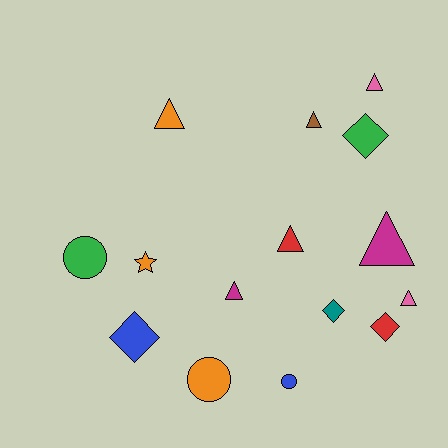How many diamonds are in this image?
There are 4 diamonds.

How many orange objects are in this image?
There are 3 orange objects.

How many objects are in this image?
There are 15 objects.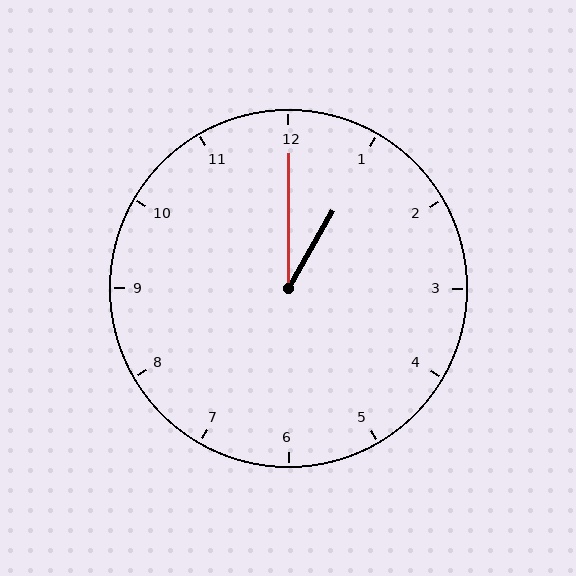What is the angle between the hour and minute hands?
Approximately 30 degrees.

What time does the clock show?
1:00.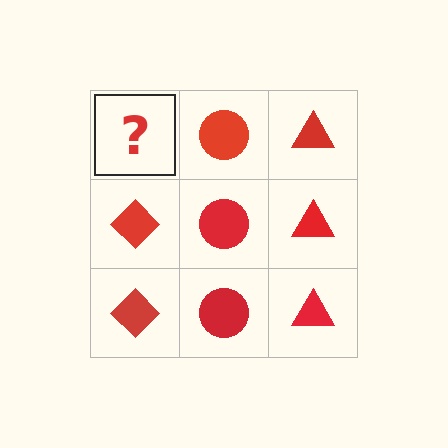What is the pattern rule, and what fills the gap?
The rule is that each column has a consistent shape. The gap should be filled with a red diamond.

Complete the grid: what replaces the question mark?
The question mark should be replaced with a red diamond.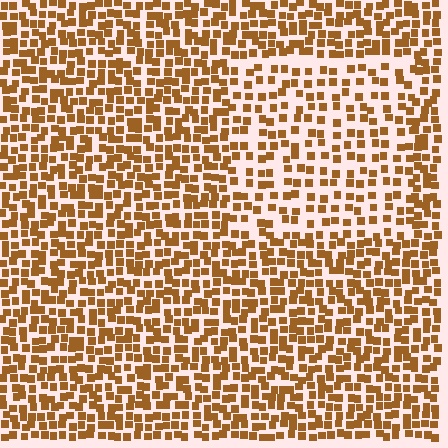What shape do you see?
I see a rectangle.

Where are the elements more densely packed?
The elements are more densely packed outside the rectangle boundary.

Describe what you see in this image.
The image contains small brown elements arranged at two different densities. A rectangle-shaped region is visible where the elements are less densely packed than the surrounding area.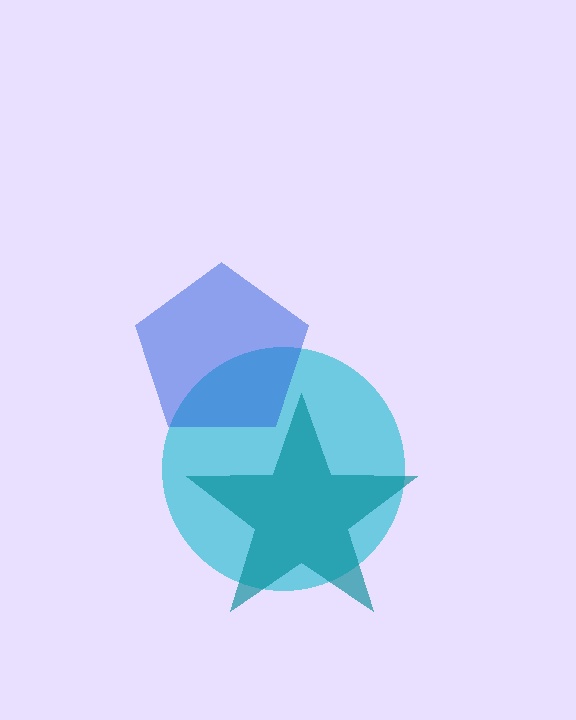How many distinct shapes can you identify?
There are 3 distinct shapes: a cyan circle, a blue pentagon, a teal star.